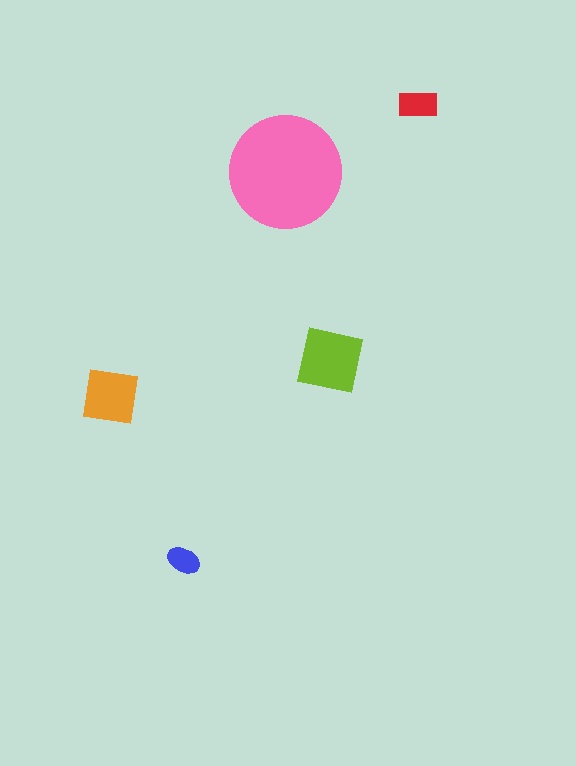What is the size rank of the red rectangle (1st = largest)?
4th.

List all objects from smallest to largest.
The blue ellipse, the red rectangle, the orange square, the lime square, the pink circle.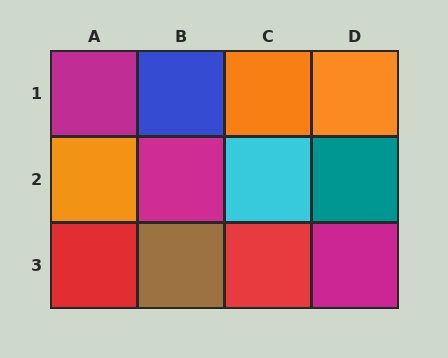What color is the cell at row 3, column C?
Red.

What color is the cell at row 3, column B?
Brown.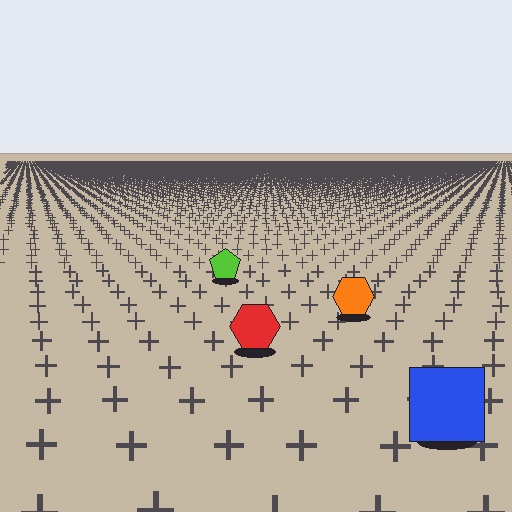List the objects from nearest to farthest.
From nearest to farthest: the blue square, the red hexagon, the orange hexagon, the lime pentagon.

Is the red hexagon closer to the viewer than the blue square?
No. The blue square is closer — you can tell from the texture gradient: the ground texture is coarser near it.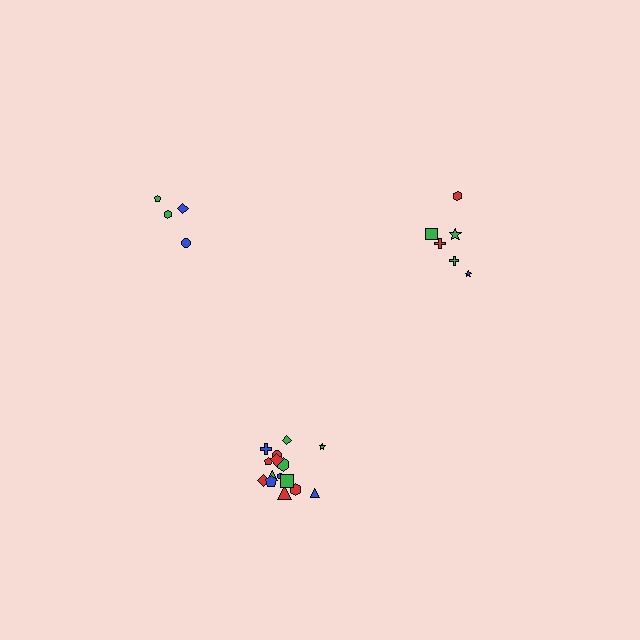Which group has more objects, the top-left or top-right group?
The top-right group.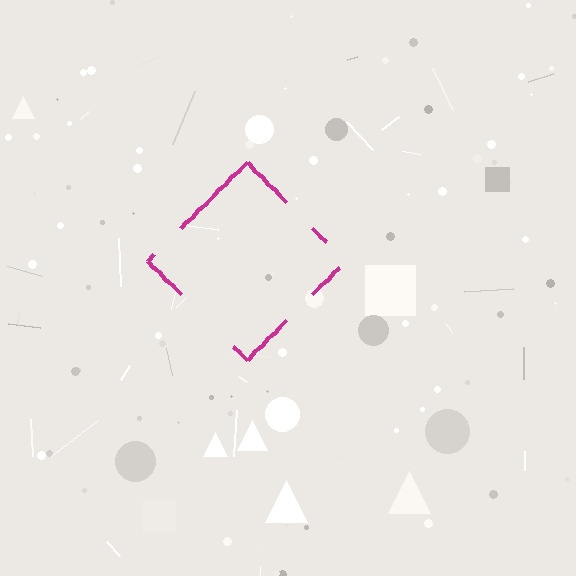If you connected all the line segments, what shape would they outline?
They would outline a diamond.